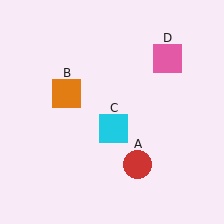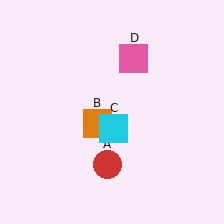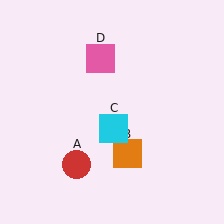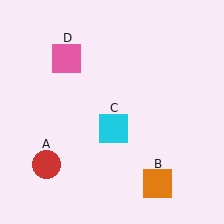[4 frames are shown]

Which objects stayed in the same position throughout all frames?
Cyan square (object C) remained stationary.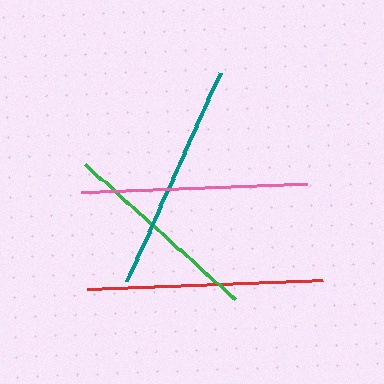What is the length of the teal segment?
The teal segment is approximately 228 pixels long.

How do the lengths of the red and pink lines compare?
The red and pink lines are approximately the same length.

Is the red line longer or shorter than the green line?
The red line is longer than the green line.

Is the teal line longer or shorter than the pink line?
The teal line is longer than the pink line.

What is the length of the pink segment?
The pink segment is approximately 226 pixels long.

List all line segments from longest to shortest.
From longest to shortest: red, teal, pink, green.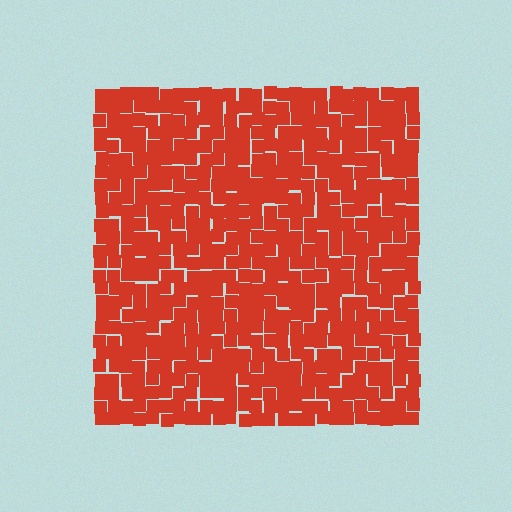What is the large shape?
The large shape is a square.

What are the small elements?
The small elements are squares.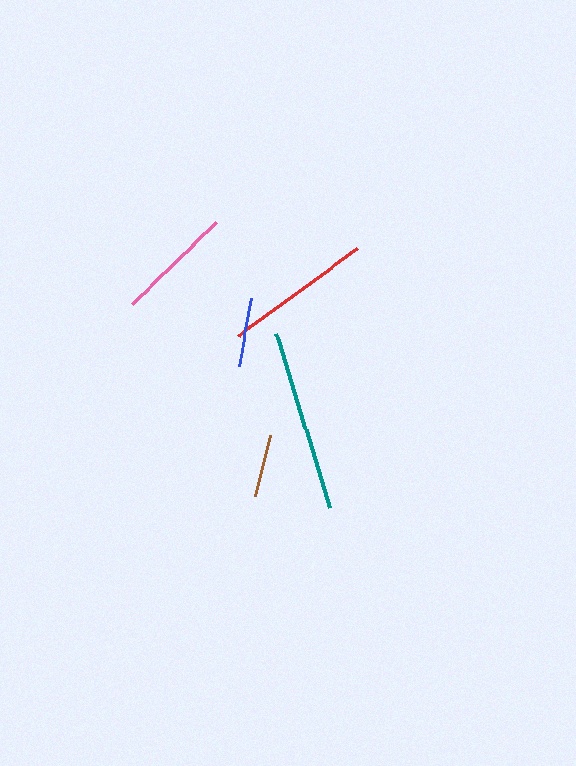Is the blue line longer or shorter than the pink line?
The pink line is longer than the blue line.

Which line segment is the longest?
The teal line is the longest at approximately 182 pixels.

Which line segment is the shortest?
The brown line is the shortest at approximately 62 pixels.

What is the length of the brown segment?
The brown segment is approximately 62 pixels long.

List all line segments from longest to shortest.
From longest to shortest: teal, red, pink, blue, brown.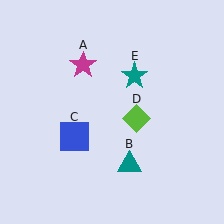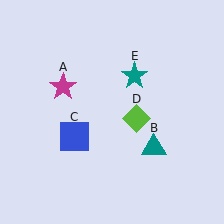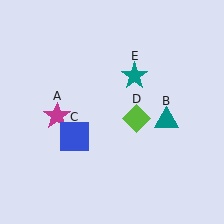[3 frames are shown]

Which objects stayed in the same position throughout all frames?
Blue square (object C) and lime diamond (object D) and teal star (object E) remained stationary.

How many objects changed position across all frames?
2 objects changed position: magenta star (object A), teal triangle (object B).